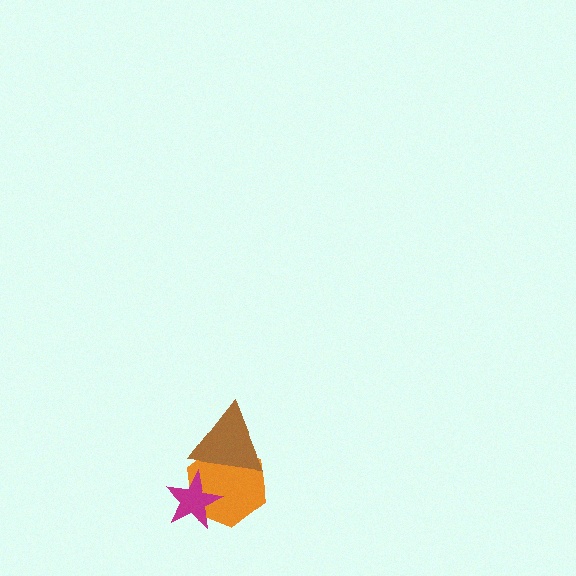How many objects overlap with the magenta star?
1 object overlaps with the magenta star.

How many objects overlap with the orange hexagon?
2 objects overlap with the orange hexagon.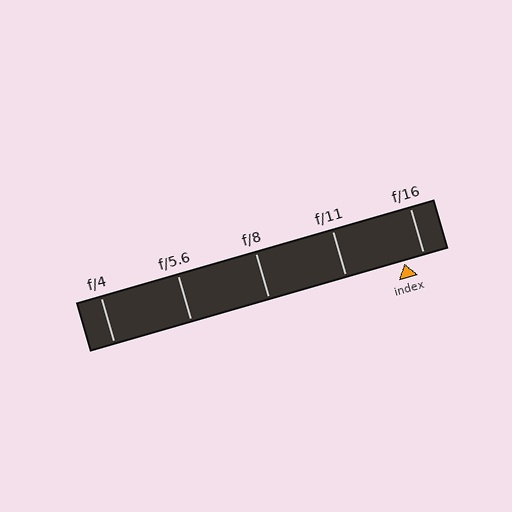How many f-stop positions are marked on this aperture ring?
There are 5 f-stop positions marked.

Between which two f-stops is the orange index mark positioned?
The index mark is between f/11 and f/16.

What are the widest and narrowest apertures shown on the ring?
The widest aperture shown is f/4 and the narrowest is f/16.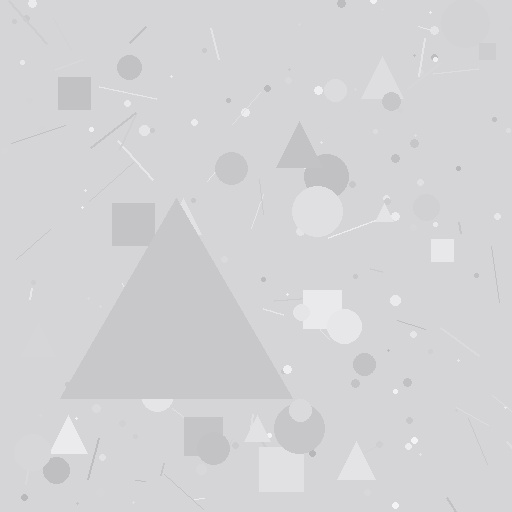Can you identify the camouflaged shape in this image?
The camouflaged shape is a triangle.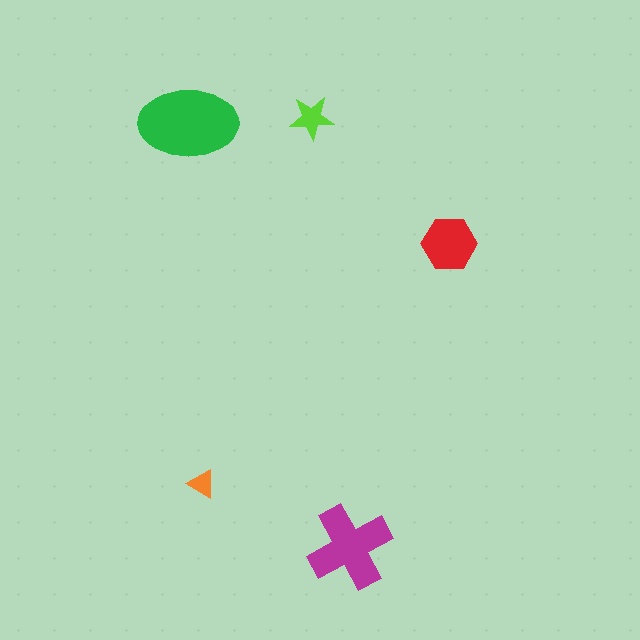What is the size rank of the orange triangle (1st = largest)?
5th.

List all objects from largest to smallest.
The green ellipse, the magenta cross, the red hexagon, the lime star, the orange triangle.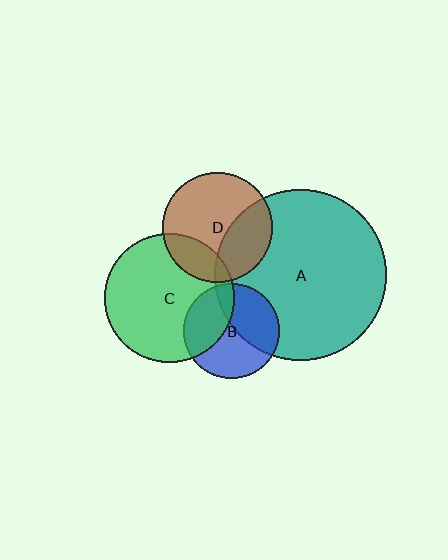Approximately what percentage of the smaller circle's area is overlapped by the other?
Approximately 5%.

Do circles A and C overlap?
Yes.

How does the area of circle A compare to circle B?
Approximately 3.2 times.